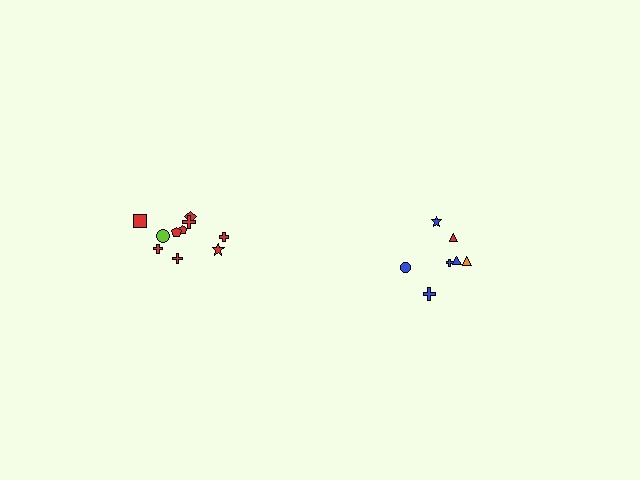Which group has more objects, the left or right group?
The left group.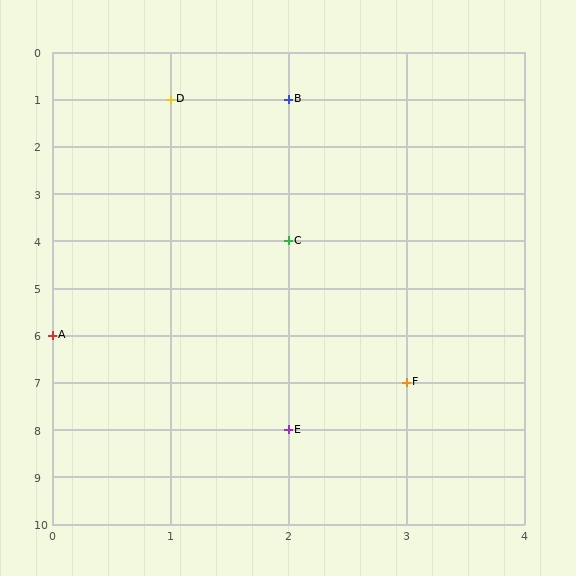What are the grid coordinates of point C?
Point C is at grid coordinates (2, 4).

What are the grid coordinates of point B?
Point B is at grid coordinates (2, 1).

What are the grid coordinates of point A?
Point A is at grid coordinates (0, 6).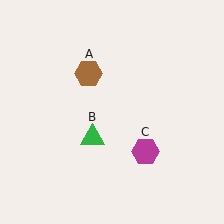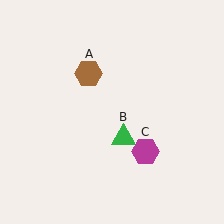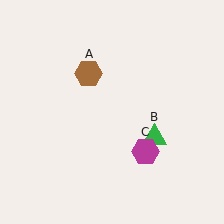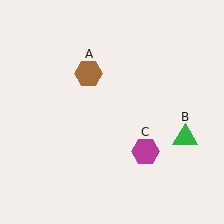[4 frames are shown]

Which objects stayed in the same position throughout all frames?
Brown hexagon (object A) and magenta hexagon (object C) remained stationary.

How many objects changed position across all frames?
1 object changed position: green triangle (object B).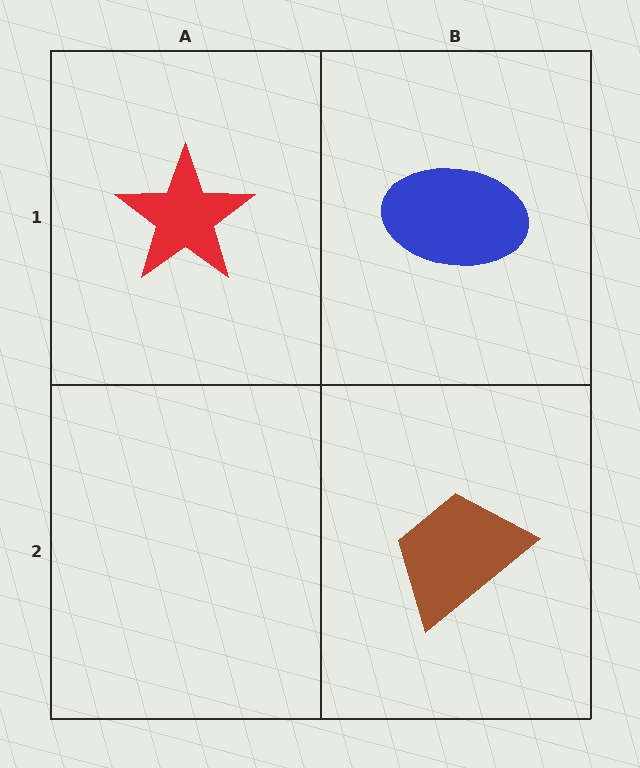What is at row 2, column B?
A brown trapezoid.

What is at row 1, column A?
A red star.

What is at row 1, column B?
A blue ellipse.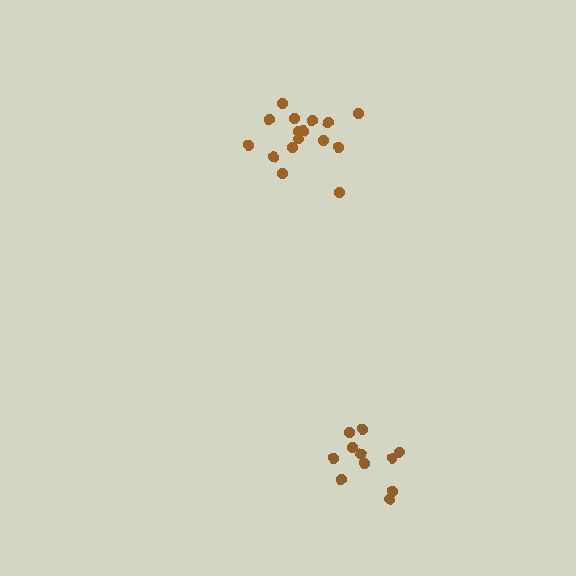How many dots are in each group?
Group 1: 11 dots, Group 2: 17 dots (28 total).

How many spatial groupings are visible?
There are 2 spatial groupings.